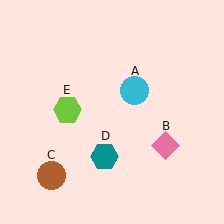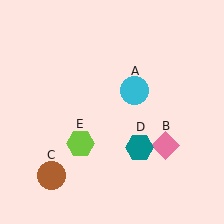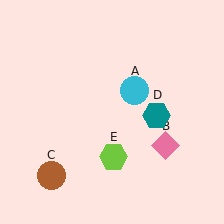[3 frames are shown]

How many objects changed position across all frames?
2 objects changed position: teal hexagon (object D), lime hexagon (object E).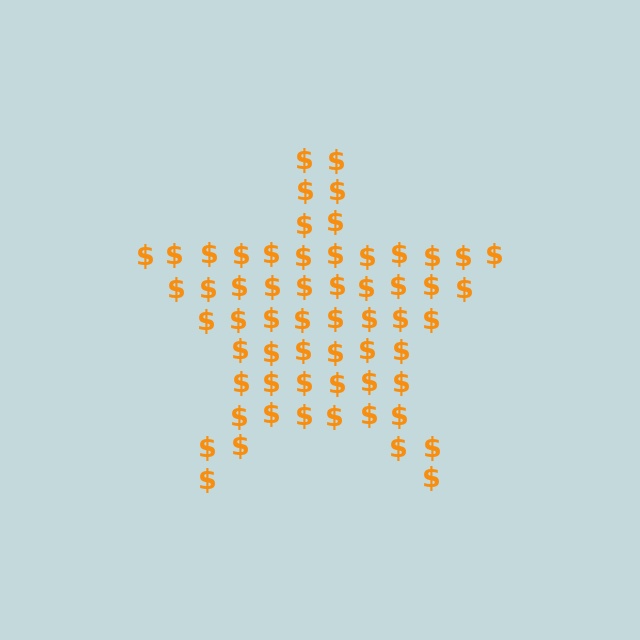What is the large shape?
The large shape is a star.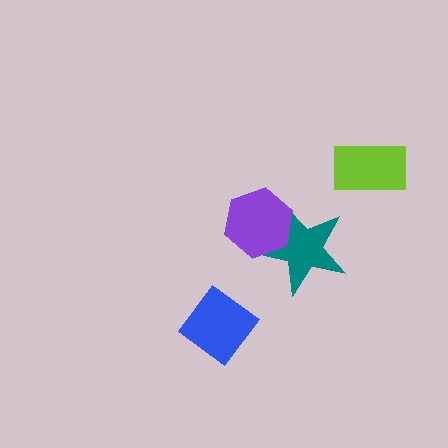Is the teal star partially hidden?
Yes, it is partially covered by another shape.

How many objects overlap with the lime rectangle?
0 objects overlap with the lime rectangle.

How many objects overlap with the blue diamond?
0 objects overlap with the blue diamond.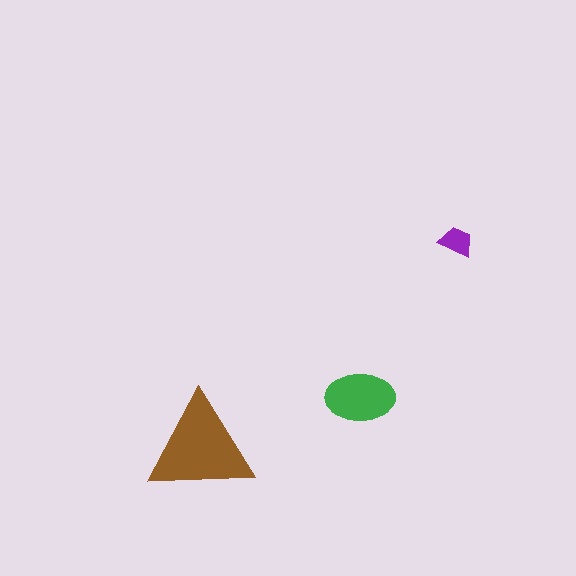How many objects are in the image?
There are 3 objects in the image.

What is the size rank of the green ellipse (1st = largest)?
2nd.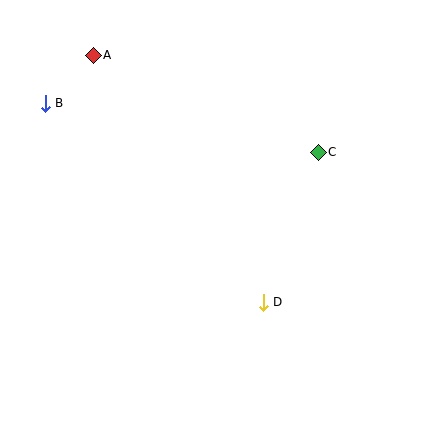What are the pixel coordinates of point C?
Point C is at (318, 152).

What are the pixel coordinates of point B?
Point B is at (45, 103).